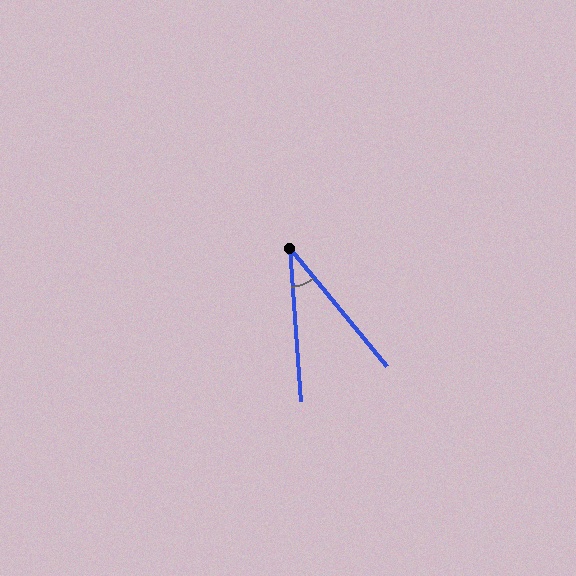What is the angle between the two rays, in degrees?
Approximately 35 degrees.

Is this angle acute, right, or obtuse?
It is acute.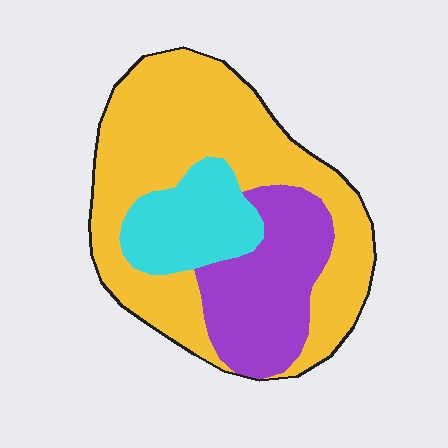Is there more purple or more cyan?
Purple.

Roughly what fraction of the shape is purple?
Purple covers 25% of the shape.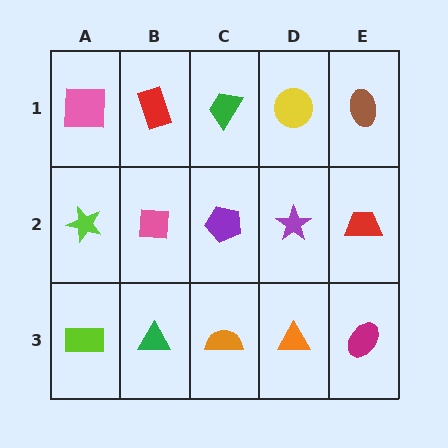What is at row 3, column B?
A green triangle.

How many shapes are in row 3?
5 shapes.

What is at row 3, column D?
An orange triangle.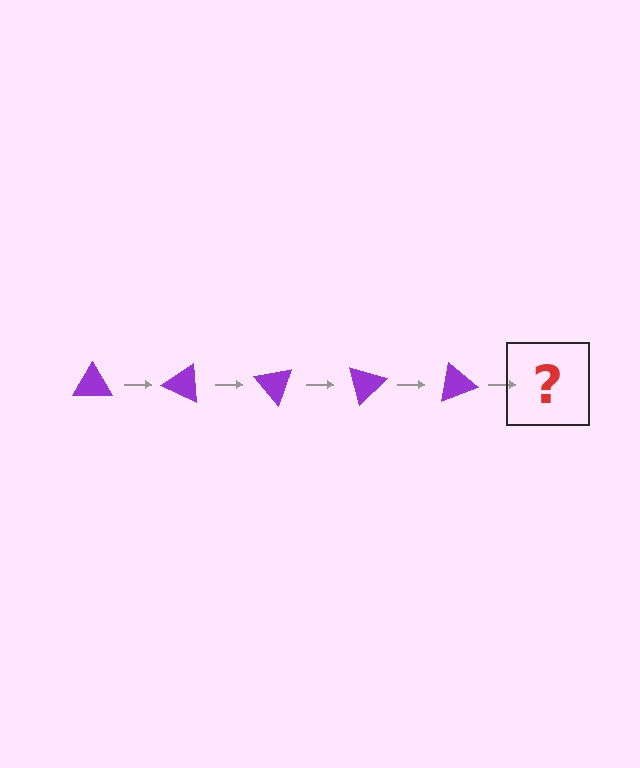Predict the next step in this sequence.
The next step is a purple triangle rotated 125 degrees.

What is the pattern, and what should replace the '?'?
The pattern is that the triangle rotates 25 degrees each step. The '?' should be a purple triangle rotated 125 degrees.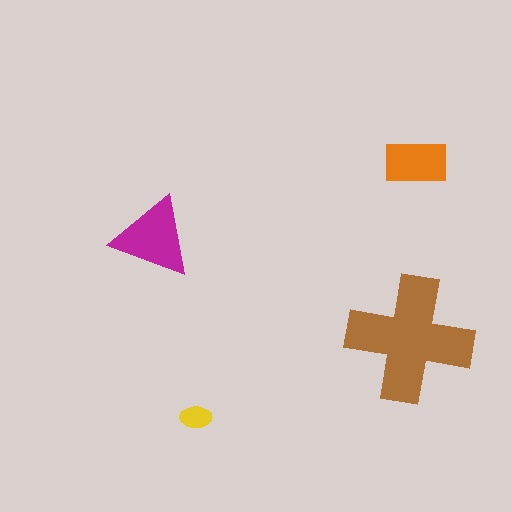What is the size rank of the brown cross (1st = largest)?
1st.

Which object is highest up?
The orange rectangle is topmost.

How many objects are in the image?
There are 4 objects in the image.